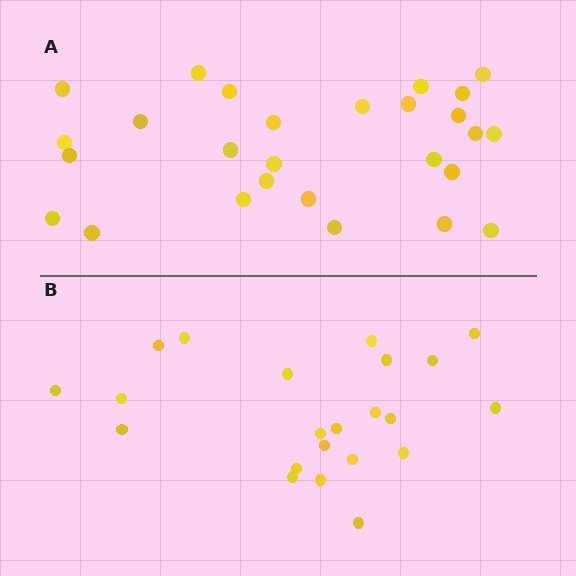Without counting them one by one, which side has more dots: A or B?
Region A (the top region) has more dots.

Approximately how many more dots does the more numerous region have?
Region A has about 5 more dots than region B.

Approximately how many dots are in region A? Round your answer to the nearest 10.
About 30 dots. (The exact count is 27, which rounds to 30.)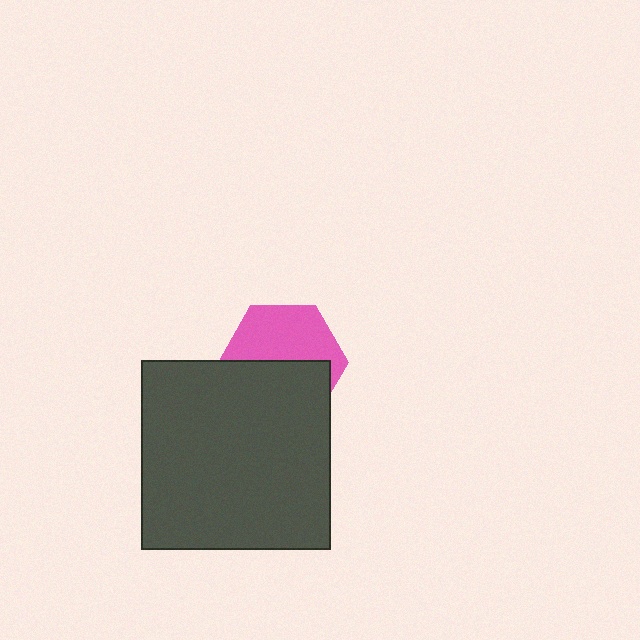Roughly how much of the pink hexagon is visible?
About half of it is visible (roughly 49%).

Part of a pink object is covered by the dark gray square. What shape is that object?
It is a hexagon.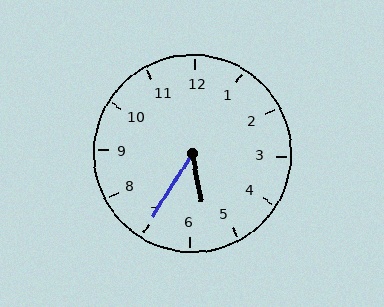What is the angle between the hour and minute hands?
Approximately 42 degrees.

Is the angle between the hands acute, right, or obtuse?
It is acute.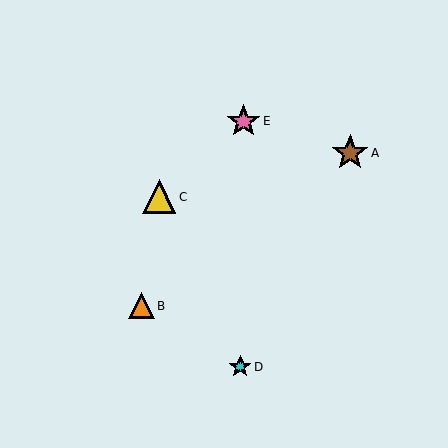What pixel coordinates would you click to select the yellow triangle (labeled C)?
Click at (159, 197) to select the yellow triangle C.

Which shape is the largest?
The brown star (labeled A) is the largest.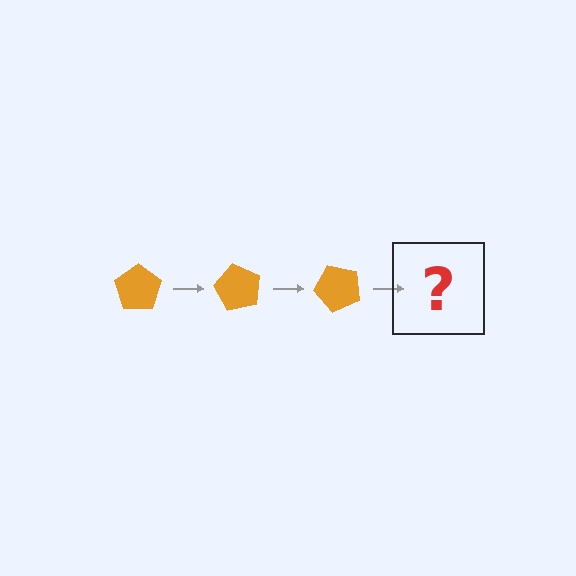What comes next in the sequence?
The next element should be an orange pentagon rotated 180 degrees.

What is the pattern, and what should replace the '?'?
The pattern is that the pentagon rotates 60 degrees each step. The '?' should be an orange pentagon rotated 180 degrees.